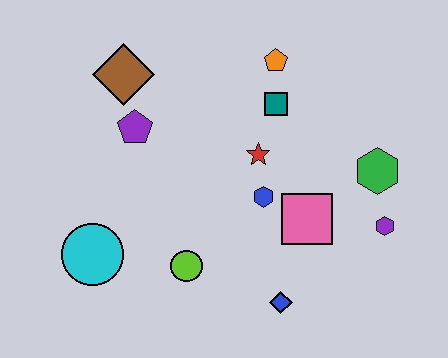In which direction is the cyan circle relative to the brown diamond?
The cyan circle is below the brown diamond.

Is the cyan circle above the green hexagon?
No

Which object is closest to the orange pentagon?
The teal square is closest to the orange pentagon.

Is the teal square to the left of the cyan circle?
No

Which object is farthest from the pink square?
The brown diamond is farthest from the pink square.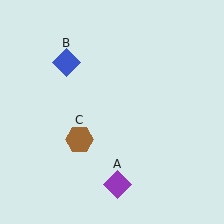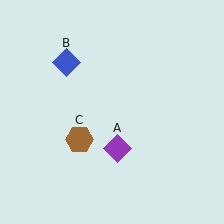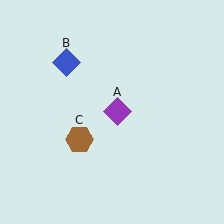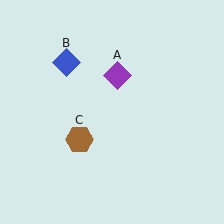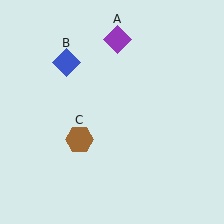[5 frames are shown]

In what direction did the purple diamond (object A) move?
The purple diamond (object A) moved up.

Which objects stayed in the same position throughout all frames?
Blue diamond (object B) and brown hexagon (object C) remained stationary.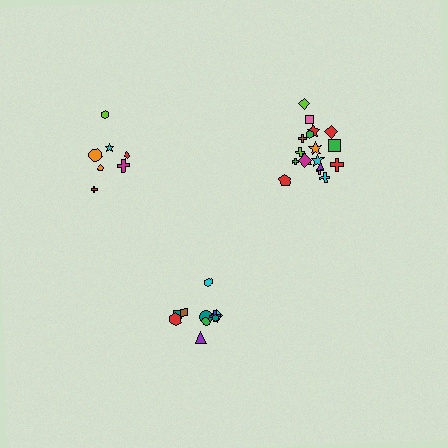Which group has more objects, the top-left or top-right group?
The top-right group.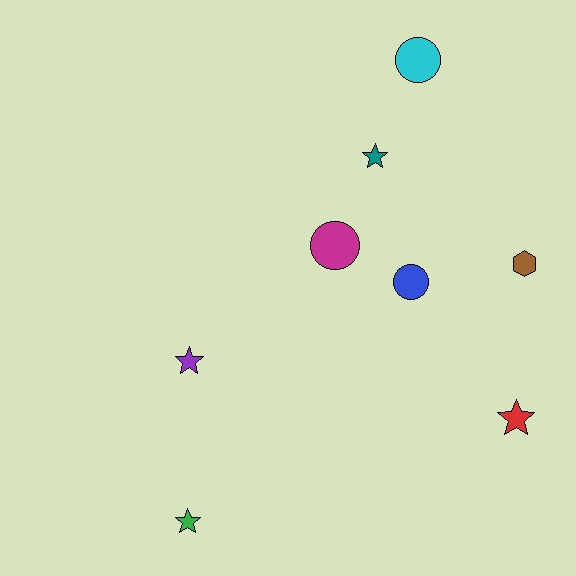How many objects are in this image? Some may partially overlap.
There are 8 objects.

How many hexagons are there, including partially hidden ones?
There is 1 hexagon.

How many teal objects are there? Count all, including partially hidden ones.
There is 1 teal object.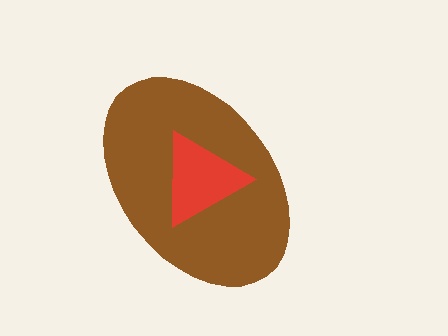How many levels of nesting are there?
2.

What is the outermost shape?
The brown ellipse.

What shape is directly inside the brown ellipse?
The red triangle.